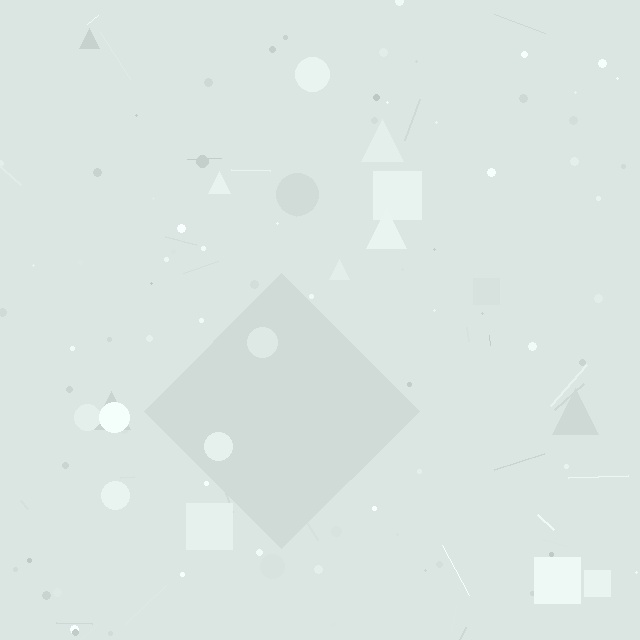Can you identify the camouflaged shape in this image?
The camouflaged shape is a diamond.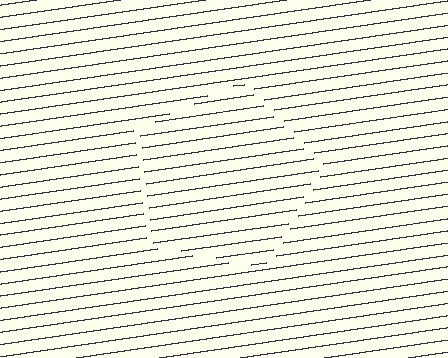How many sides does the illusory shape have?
5 sides — the line-ends trace a pentagon.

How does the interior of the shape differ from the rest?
The interior of the shape contains the same grating, shifted by half a period — the contour is defined by the phase discontinuity where line-ends from the inner and outer gratings abut.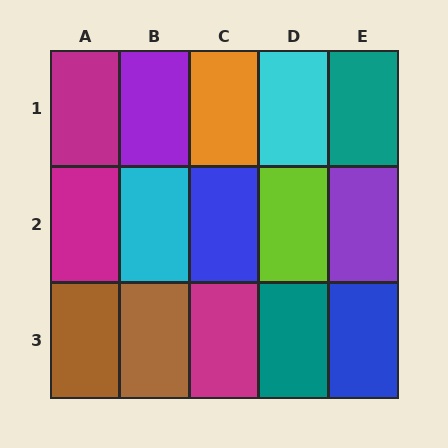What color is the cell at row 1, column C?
Orange.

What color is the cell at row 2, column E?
Purple.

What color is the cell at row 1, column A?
Magenta.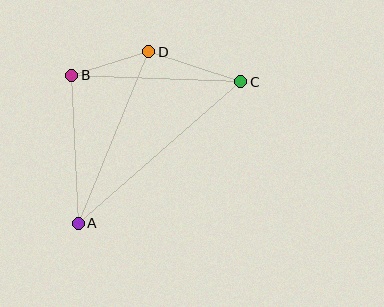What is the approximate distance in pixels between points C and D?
The distance between C and D is approximately 97 pixels.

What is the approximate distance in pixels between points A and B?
The distance between A and B is approximately 148 pixels.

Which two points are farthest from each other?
Points A and C are farthest from each other.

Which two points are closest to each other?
Points B and D are closest to each other.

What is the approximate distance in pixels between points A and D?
The distance between A and D is approximately 185 pixels.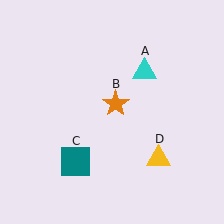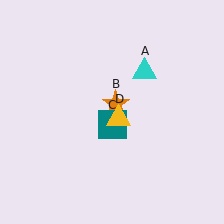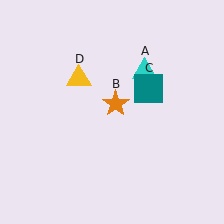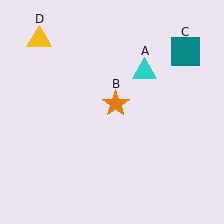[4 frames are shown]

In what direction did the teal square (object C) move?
The teal square (object C) moved up and to the right.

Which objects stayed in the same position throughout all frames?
Cyan triangle (object A) and orange star (object B) remained stationary.